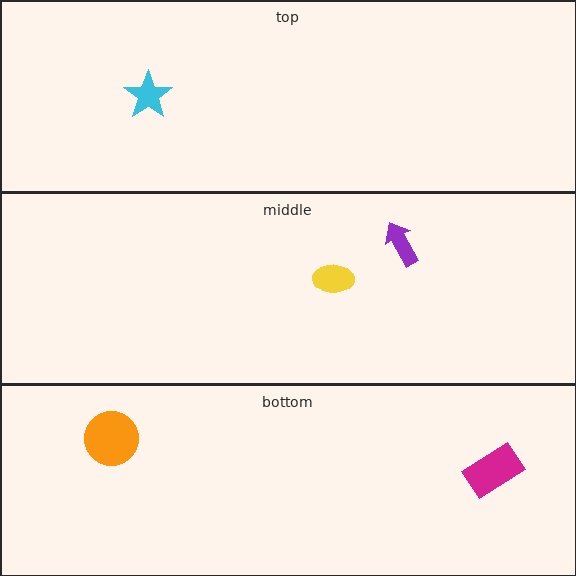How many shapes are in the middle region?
2.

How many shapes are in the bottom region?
2.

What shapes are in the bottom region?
The magenta rectangle, the orange circle.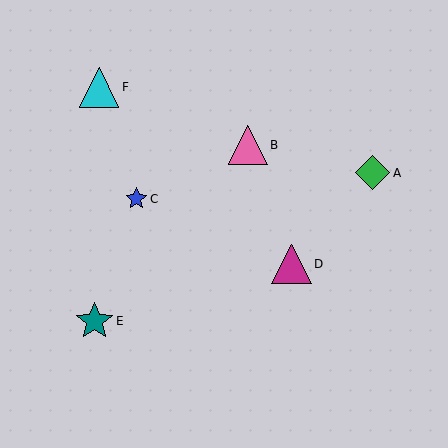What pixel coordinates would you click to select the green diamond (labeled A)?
Click at (373, 173) to select the green diamond A.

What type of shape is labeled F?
Shape F is a cyan triangle.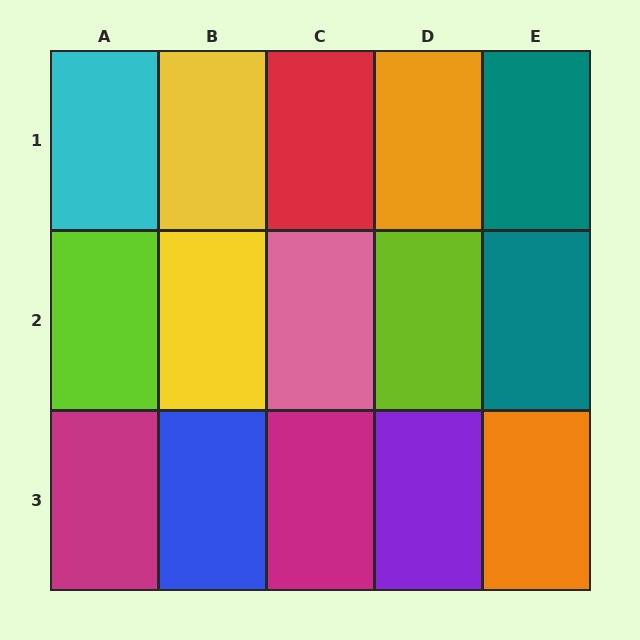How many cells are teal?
2 cells are teal.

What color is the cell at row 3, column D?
Purple.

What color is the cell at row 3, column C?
Magenta.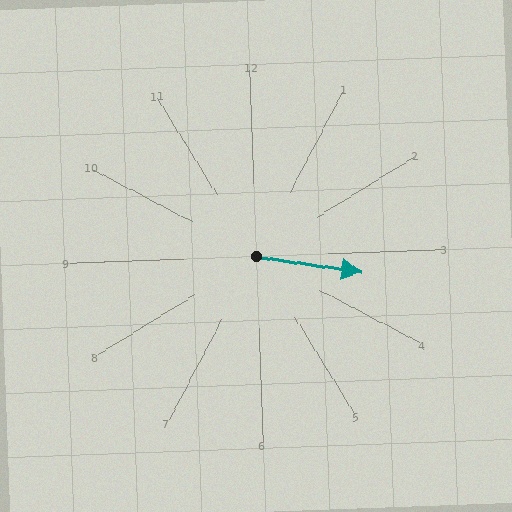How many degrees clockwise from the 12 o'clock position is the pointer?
Approximately 101 degrees.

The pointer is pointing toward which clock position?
Roughly 3 o'clock.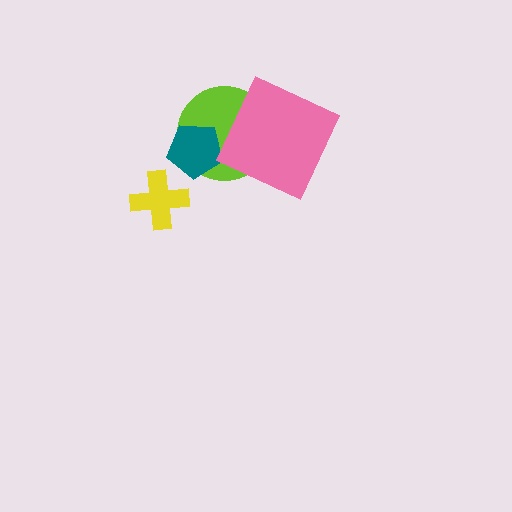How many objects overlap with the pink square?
1 object overlaps with the pink square.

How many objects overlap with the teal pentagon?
1 object overlaps with the teal pentagon.